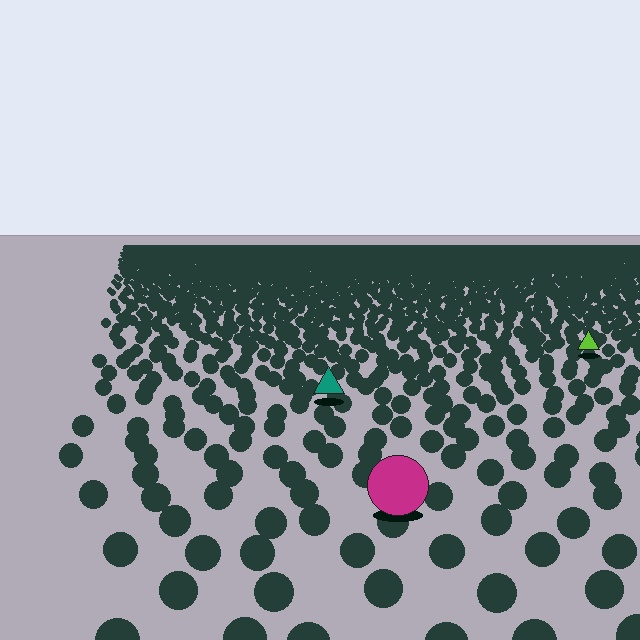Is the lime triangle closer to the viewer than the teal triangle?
No. The teal triangle is closer — you can tell from the texture gradient: the ground texture is coarser near it.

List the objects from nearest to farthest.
From nearest to farthest: the magenta circle, the teal triangle, the lime triangle.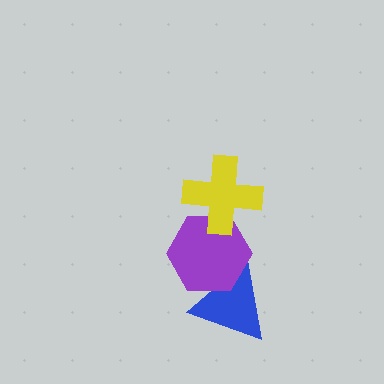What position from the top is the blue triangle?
The blue triangle is 3rd from the top.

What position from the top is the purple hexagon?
The purple hexagon is 2nd from the top.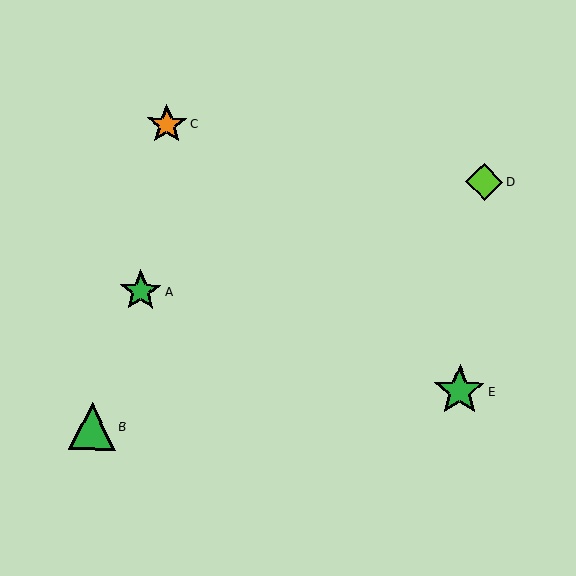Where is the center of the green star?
The center of the green star is at (459, 391).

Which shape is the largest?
The green star (labeled E) is the largest.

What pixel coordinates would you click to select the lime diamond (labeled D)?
Click at (484, 182) to select the lime diamond D.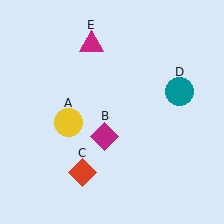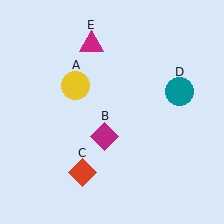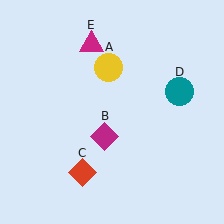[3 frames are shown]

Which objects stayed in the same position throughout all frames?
Magenta diamond (object B) and red diamond (object C) and teal circle (object D) and magenta triangle (object E) remained stationary.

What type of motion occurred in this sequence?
The yellow circle (object A) rotated clockwise around the center of the scene.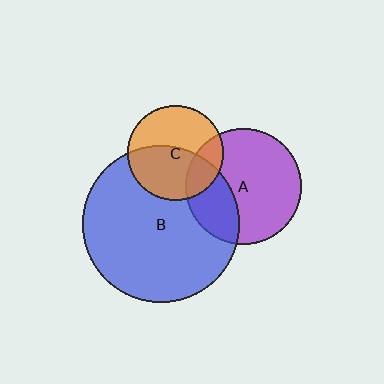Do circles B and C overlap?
Yes.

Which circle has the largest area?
Circle B (blue).